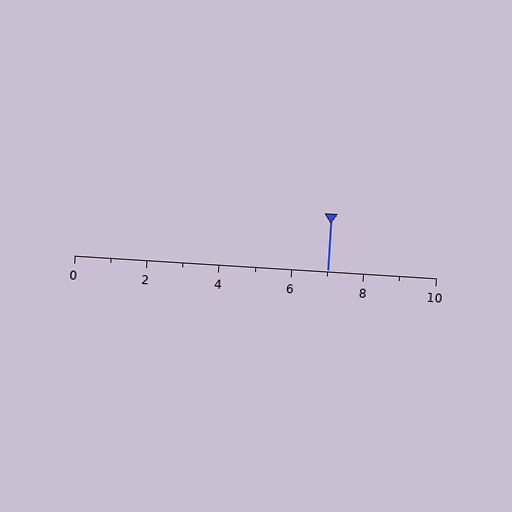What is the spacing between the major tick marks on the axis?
The major ticks are spaced 2 apart.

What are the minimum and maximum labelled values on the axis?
The axis runs from 0 to 10.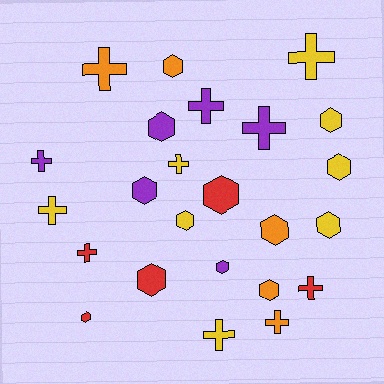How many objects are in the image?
There are 24 objects.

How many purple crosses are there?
There are 3 purple crosses.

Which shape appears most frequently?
Hexagon, with 13 objects.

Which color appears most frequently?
Yellow, with 8 objects.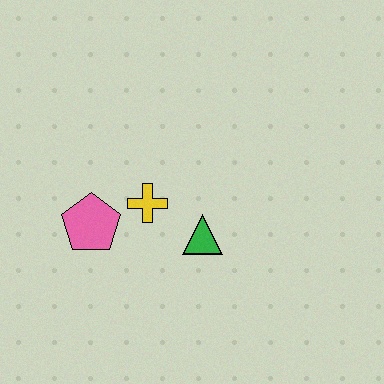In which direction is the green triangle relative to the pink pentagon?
The green triangle is to the right of the pink pentagon.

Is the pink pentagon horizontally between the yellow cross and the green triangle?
No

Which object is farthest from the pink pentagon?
The green triangle is farthest from the pink pentagon.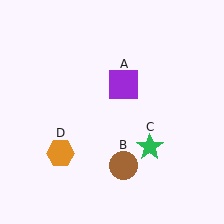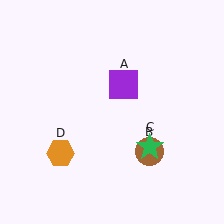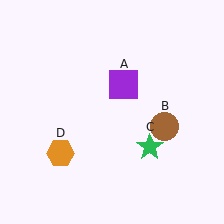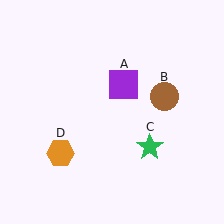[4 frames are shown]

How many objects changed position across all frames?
1 object changed position: brown circle (object B).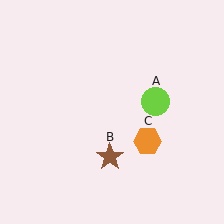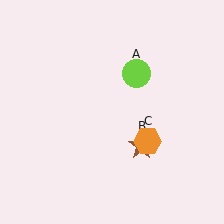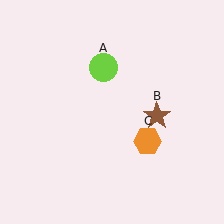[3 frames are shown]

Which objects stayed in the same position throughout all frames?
Orange hexagon (object C) remained stationary.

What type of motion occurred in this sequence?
The lime circle (object A), brown star (object B) rotated counterclockwise around the center of the scene.